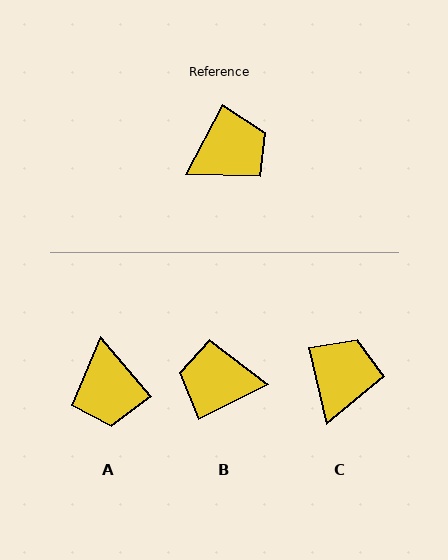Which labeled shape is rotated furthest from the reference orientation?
B, about 145 degrees away.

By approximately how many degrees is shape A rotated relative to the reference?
Approximately 111 degrees clockwise.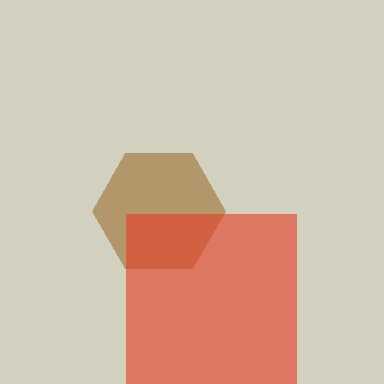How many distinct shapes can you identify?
There are 2 distinct shapes: a brown hexagon, a red square.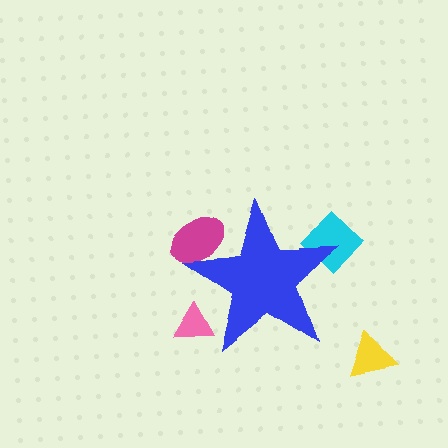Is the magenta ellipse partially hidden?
Yes, the magenta ellipse is partially hidden behind the blue star.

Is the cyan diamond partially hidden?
Yes, the cyan diamond is partially hidden behind the blue star.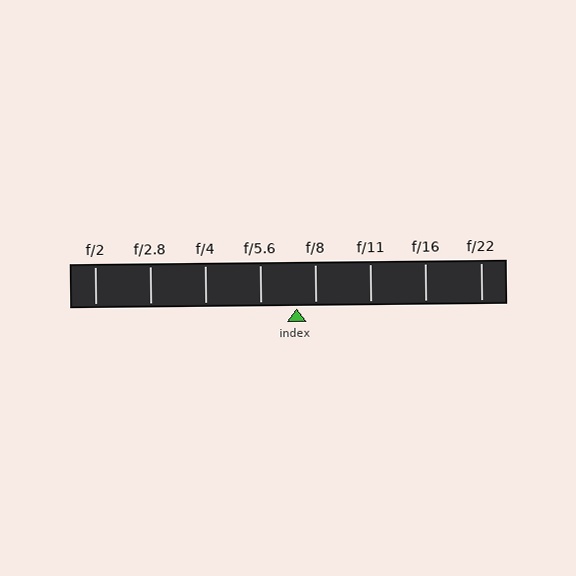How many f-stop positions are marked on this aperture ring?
There are 8 f-stop positions marked.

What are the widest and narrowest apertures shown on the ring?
The widest aperture shown is f/2 and the narrowest is f/22.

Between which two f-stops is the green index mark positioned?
The index mark is between f/5.6 and f/8.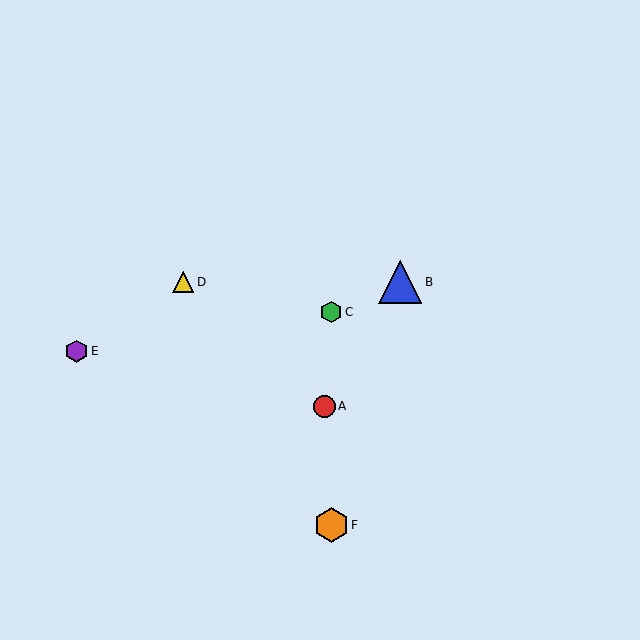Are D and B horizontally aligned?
Yes, both are at y≈282.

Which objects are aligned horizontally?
Objects B, D are aligned horizontally.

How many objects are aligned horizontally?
2 objects (B, D) are aligned horizontally.